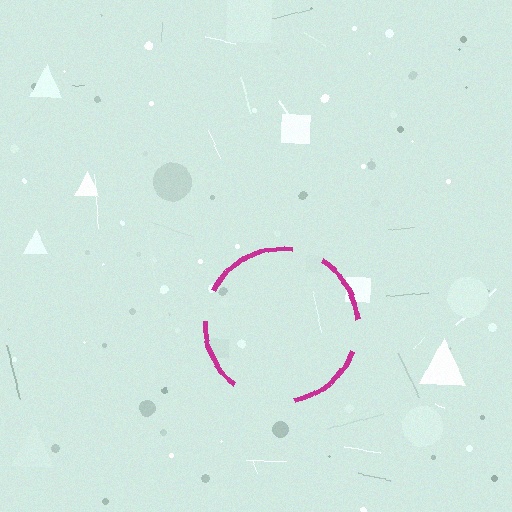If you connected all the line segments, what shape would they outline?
They would outline a circle.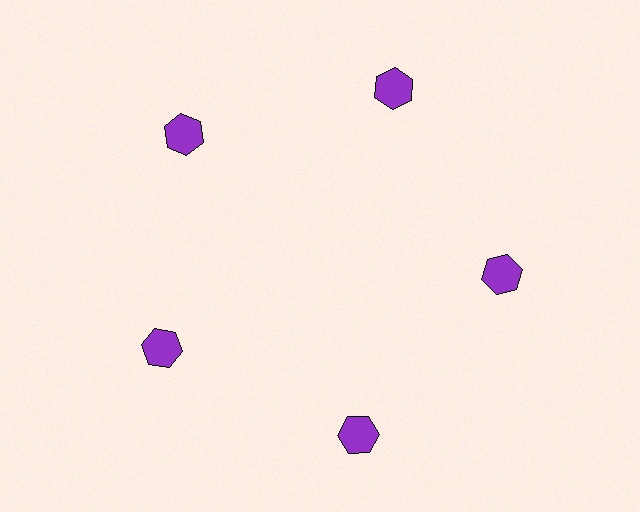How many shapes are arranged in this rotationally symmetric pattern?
There are 5 shapes, arranged in 5 groups of 1.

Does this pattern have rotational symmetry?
Yes, this pattern has 5-fold rotational symmetry. It looks the same after rotating 72 degrees around the center.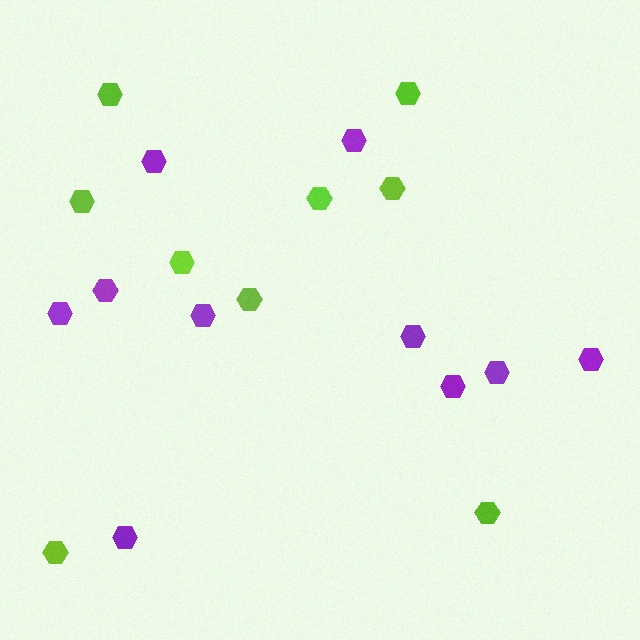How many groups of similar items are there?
There are 2 groups: one group of purple hexagons (10) and one group of lime hexagons (9).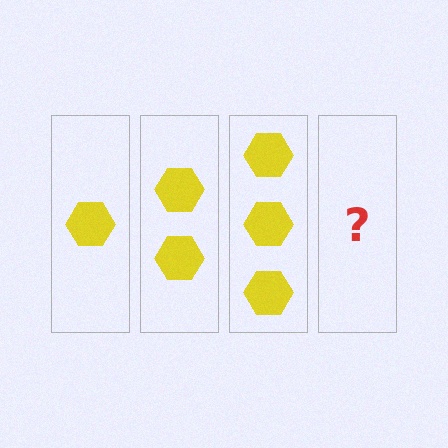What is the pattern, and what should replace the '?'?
The pattern is that each step adds one more hexagon. The '?' should be 4 hexagons.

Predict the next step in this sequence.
The next step is 4 hexagons.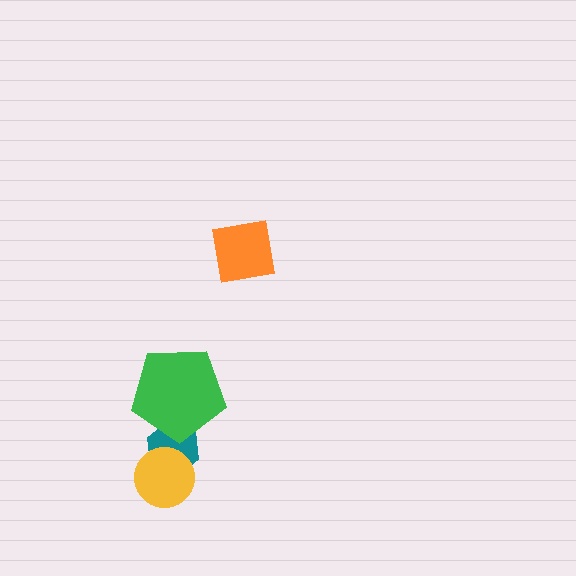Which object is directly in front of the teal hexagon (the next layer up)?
The yellow circle is directly in front of the teal hexagon.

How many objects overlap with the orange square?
0 objects overlap with the orange square.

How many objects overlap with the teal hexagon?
2 objects overlap with the teal hexagon.